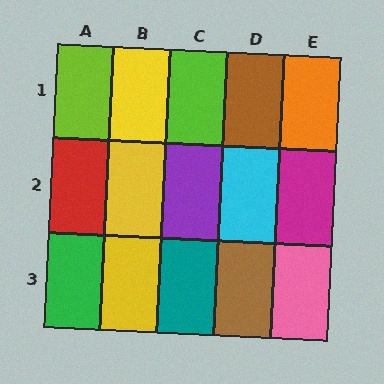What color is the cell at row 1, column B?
Yellow.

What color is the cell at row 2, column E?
Magenta.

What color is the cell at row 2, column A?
Red.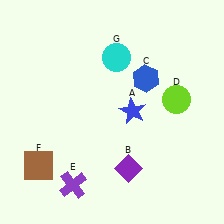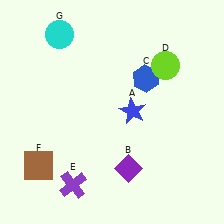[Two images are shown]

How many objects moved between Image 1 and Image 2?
2 objects moved between the two images.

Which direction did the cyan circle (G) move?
The cyan circle (G) moved left.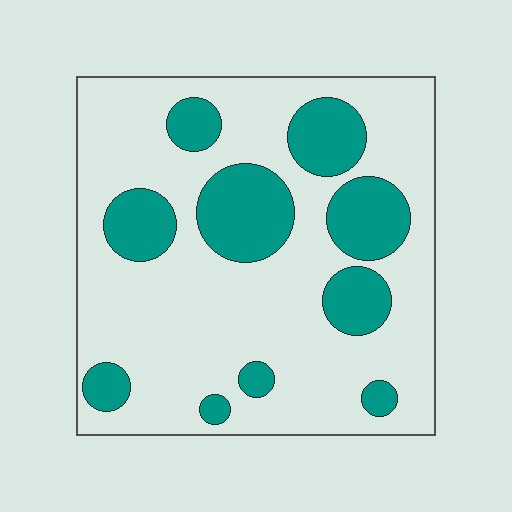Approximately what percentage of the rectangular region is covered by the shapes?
Approximately 25%.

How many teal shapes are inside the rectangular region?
10.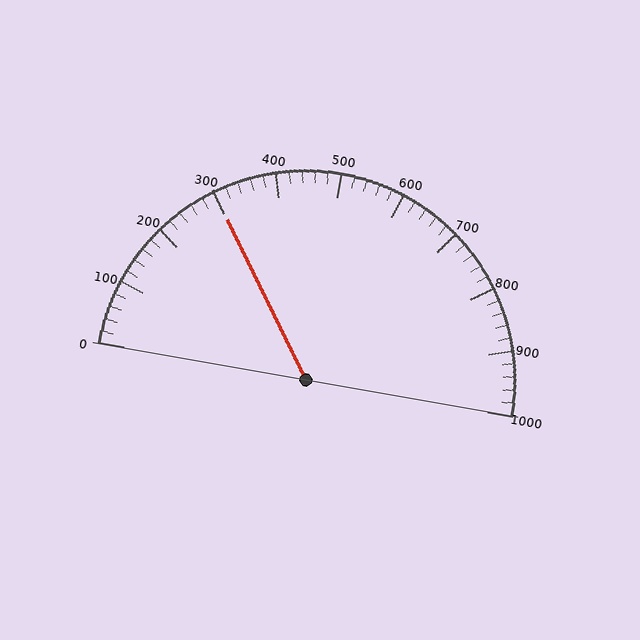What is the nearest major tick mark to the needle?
The nearest major tick mark is 300.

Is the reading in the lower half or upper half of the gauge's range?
The reading is in the lower half of the range (0 to 1000).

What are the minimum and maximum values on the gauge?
The gauge ranges from 0 to 1000.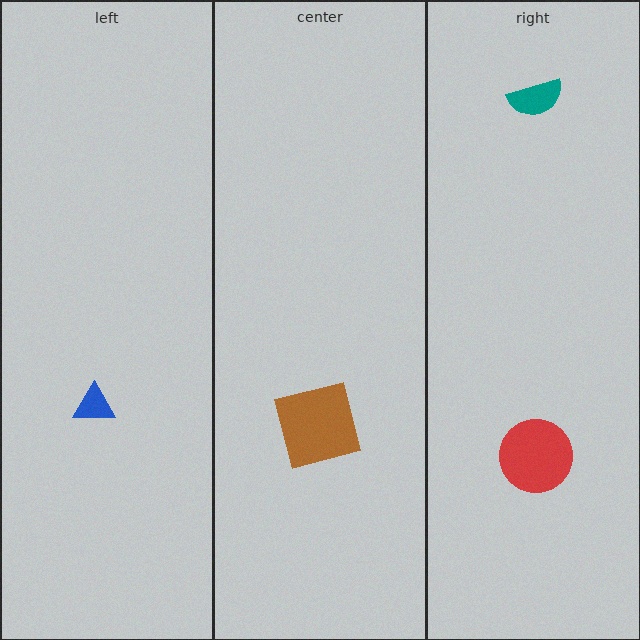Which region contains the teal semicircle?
The right region.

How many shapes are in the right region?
2.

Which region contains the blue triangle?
The left region.